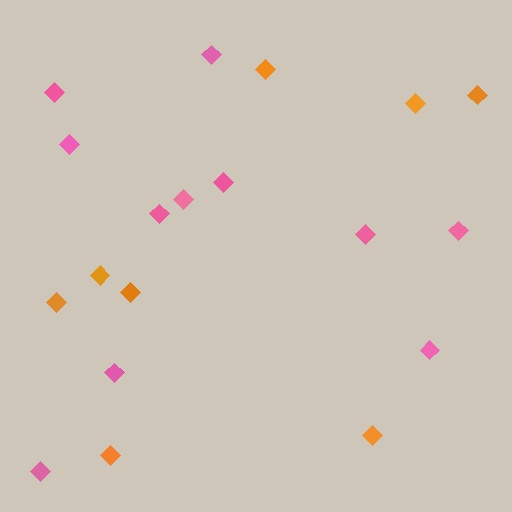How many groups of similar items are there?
There are 2 groups: one group of orange diamonds (8) and one group of pink diamonds (11).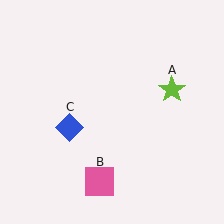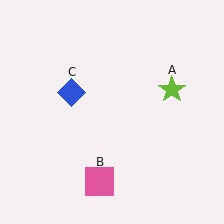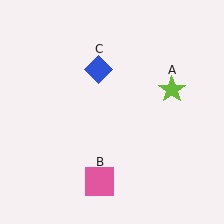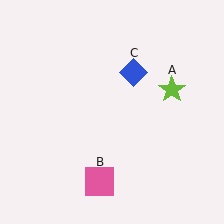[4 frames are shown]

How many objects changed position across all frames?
1 object changed position: blue diamond (object C).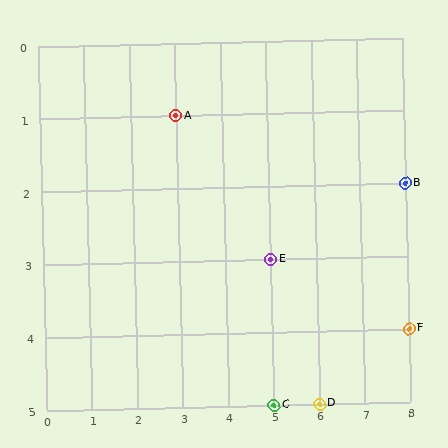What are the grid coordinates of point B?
Point B is at grid coordinates (8, 2).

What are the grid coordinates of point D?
Point D is at grid coordinates (6, 5).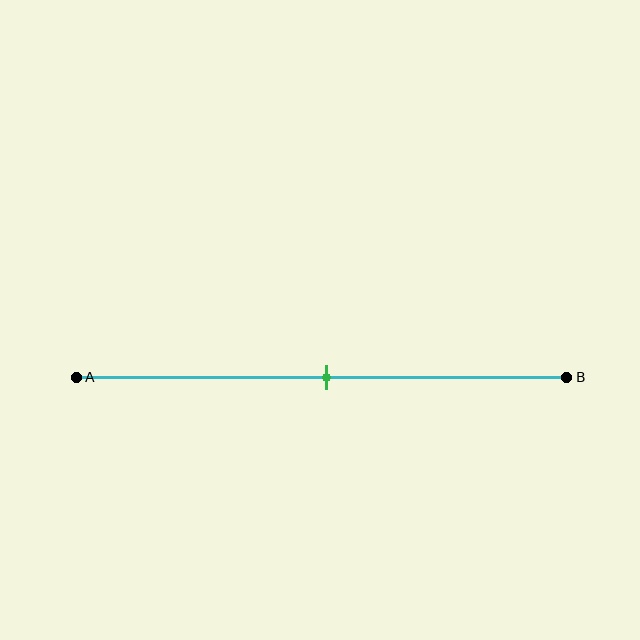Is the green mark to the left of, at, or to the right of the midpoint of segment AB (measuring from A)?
The green mark is approximately at the midpoint of segment AB.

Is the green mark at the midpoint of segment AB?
Yes, the mark is approximately at the midpoint.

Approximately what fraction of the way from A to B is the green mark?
The green mark is approximately 50% of the way from A to B.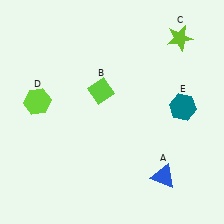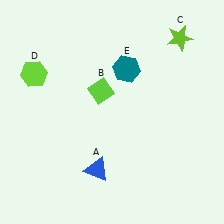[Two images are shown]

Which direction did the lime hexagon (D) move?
The lime hexagon (D) moved up.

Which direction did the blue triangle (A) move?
The blue triangle (A) moved left.